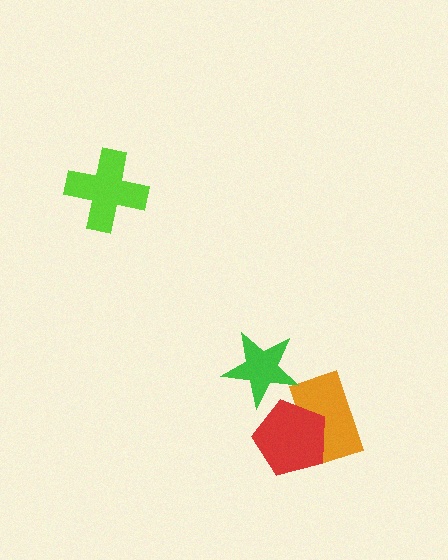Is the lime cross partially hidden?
No, no other shape covers it.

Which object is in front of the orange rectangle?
The red pentagon is in front of the orange rectangle.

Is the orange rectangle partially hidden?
Yes, it is partially covered by another shape.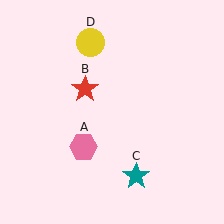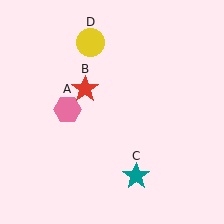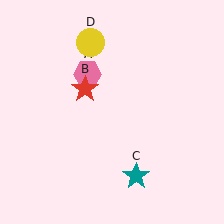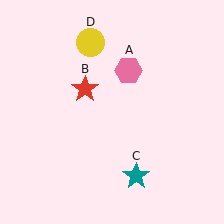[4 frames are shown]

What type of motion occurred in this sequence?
The pink hexagon (object A) rotated clockwise around the center of the scene.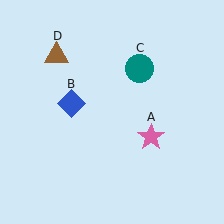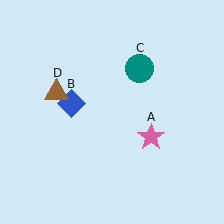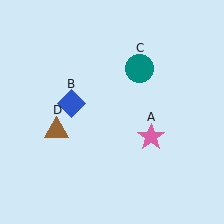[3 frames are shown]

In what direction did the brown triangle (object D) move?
The brown triangle (object D) moved down.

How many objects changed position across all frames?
1 object changed position: brown triangle (object D).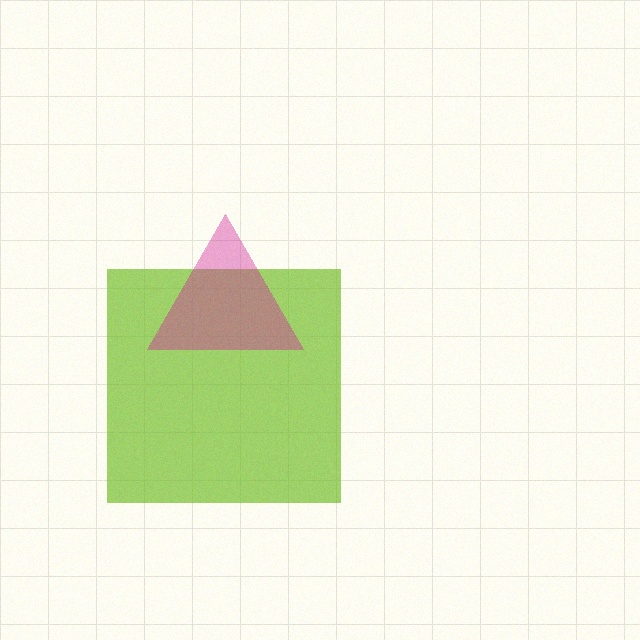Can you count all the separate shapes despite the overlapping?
Yes, there are 2 separate shapes.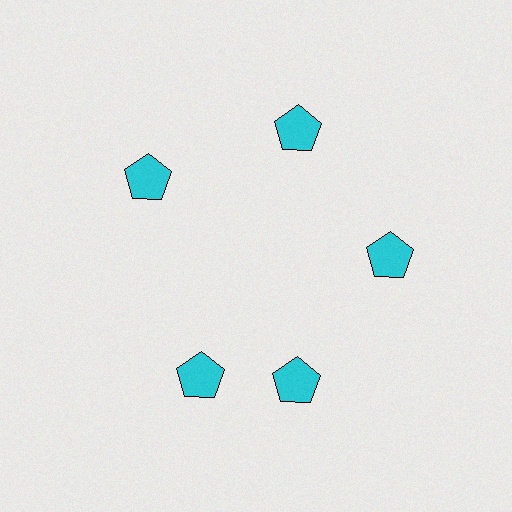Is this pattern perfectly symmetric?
No. The 5 cyan pentagons are arranged in a ring, but one element near the 8 o'clock position is rotated out of alignment along the ring, breaking the 5-fold rotational symmetry.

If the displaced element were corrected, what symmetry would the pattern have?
It would have 5-fold rotational symmetry — the pattern would map onto itself every 72 degrees.